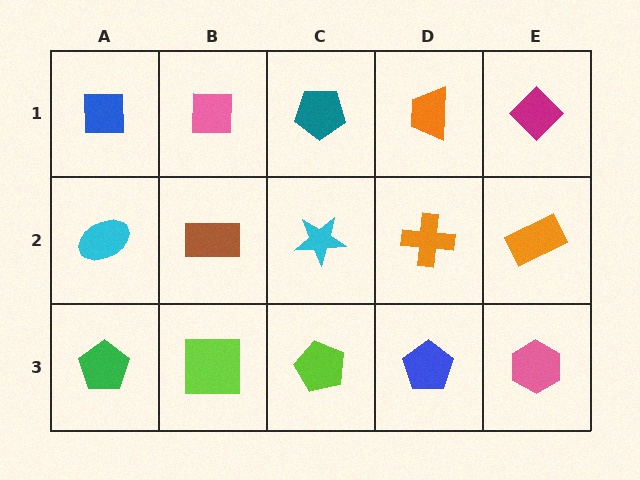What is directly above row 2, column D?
An orange trapezoid.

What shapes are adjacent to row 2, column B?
A pink square (row 1, column B), a lime square (row 3, column B), a cyan ellipse (row 2, column A), a cyan star (row 2, column C).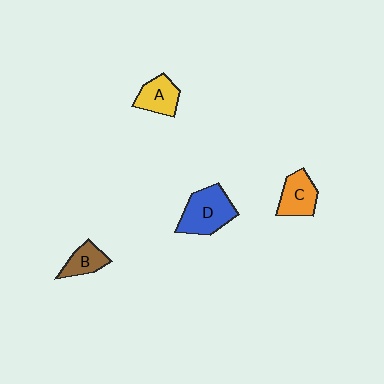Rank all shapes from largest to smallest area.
From largest to smallest: D (blue), C (orange), A (yellow), B (brown).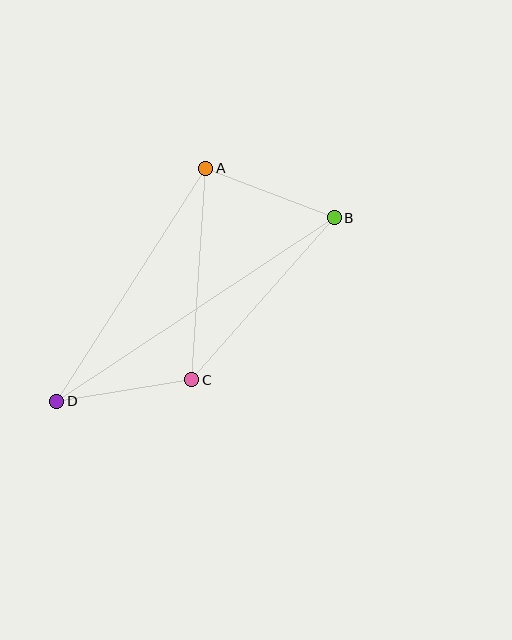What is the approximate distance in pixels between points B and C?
The distance between B and C is approximately 216 pixels.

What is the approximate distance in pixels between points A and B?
The distance between A and B is approximately 138 pixels.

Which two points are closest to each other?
Points C and D are closest to each other.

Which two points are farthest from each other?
Points B and D are farthest from each other.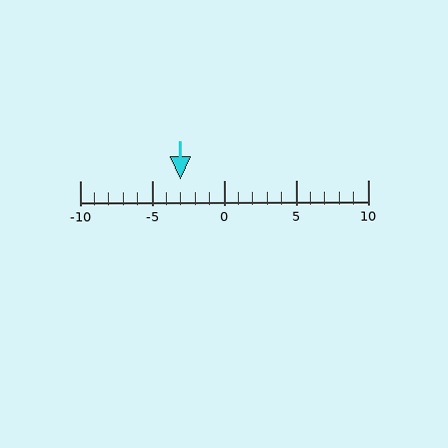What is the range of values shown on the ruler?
The ruler shows values from -10 to 10.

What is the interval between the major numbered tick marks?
The major tick marks are spaced 5 units apart.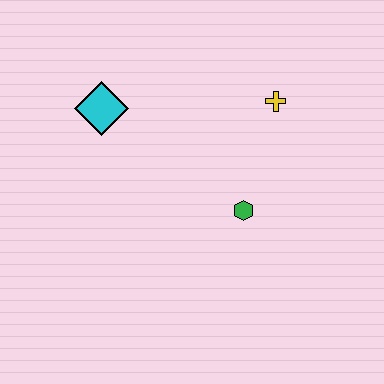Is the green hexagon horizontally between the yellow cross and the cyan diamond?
Yes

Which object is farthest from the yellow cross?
The cyan diamond is farthest from the yellow cross.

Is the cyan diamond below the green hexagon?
No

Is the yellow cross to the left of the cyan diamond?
No